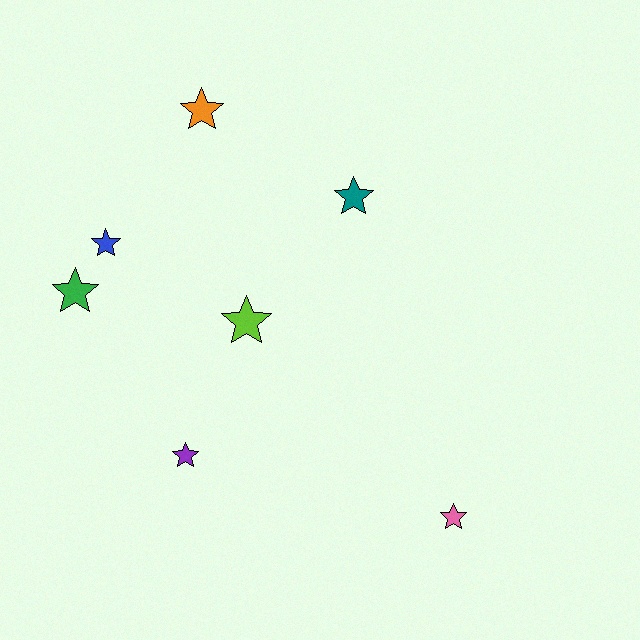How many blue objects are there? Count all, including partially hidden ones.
There is 1 blue object.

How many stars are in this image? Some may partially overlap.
There are 7 stars.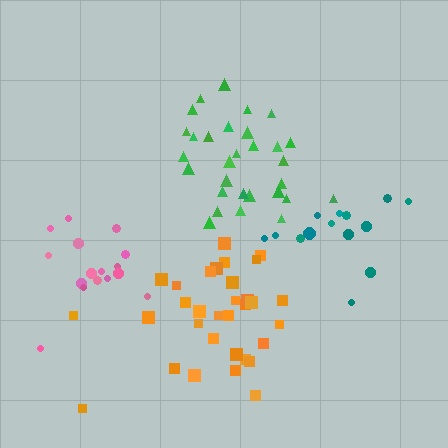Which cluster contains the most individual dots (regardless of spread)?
Orange (32).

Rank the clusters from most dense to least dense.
green, pink, orange, teal.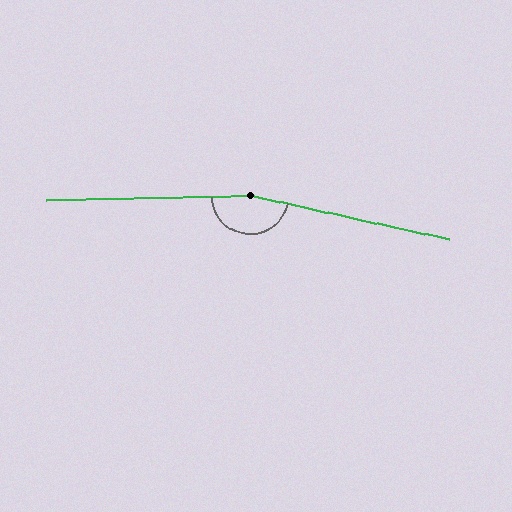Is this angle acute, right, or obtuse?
It is obtuse.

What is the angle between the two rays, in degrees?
Approximately 166 degrees.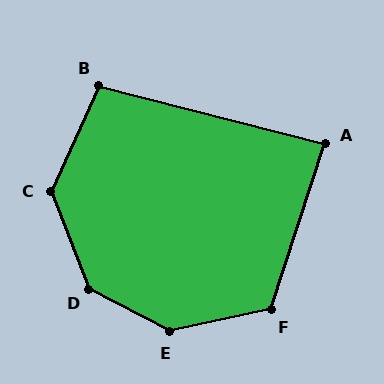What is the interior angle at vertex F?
Approximately 120 degrees (obtuse).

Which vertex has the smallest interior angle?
A, at approximately 86 degrees.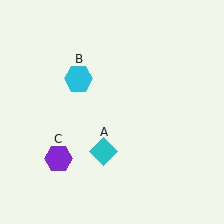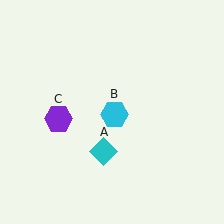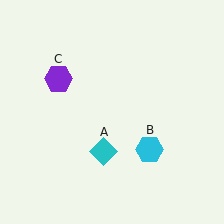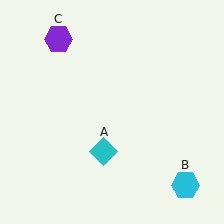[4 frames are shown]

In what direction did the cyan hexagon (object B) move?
The cyan hexagon (object B) moved down and to the right.